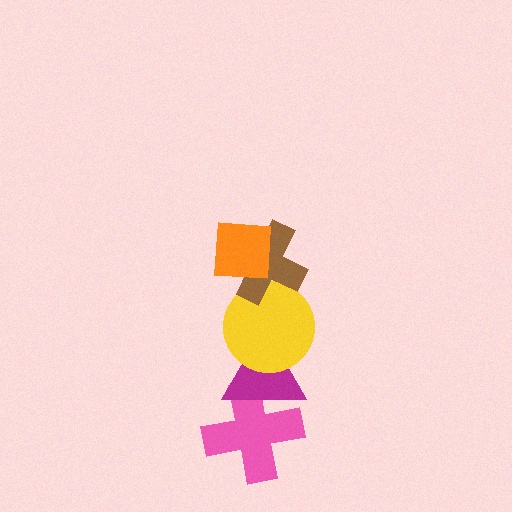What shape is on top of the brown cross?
The orange square is on top of the brown cross.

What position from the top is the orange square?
The orange square is 1st from the top.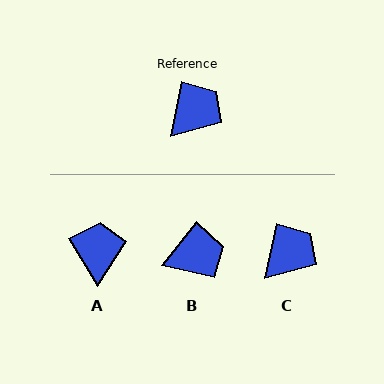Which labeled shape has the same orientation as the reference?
C.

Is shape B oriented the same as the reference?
No, it is off by about 27 degrees.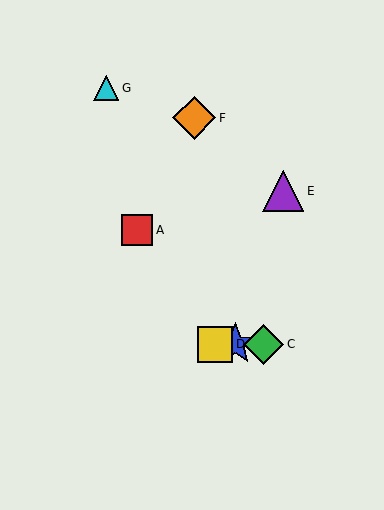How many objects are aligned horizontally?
3 objects (B, C, D) are aligned horizontally.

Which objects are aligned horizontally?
Objects B, C, D are aligned horizontally.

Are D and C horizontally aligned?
Yes, both are at y≈344.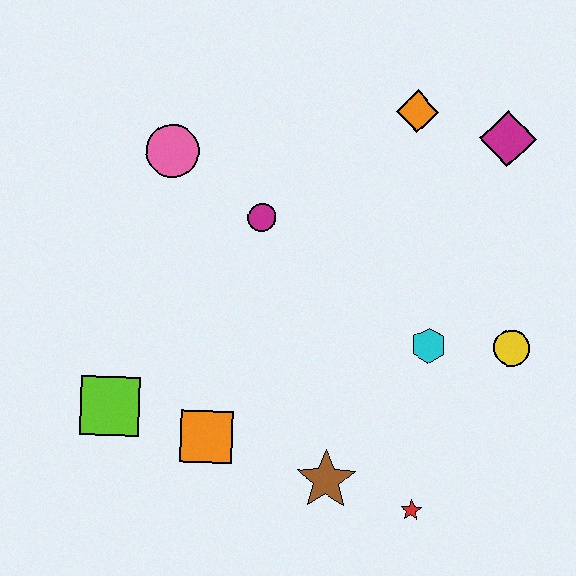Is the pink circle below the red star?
No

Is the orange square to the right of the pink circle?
Yes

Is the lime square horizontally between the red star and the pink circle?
No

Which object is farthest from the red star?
The pink circle is farthest from the red star.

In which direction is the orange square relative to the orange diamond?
The orange square is below the orange diamond.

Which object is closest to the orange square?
The lime square is closest to the orange square.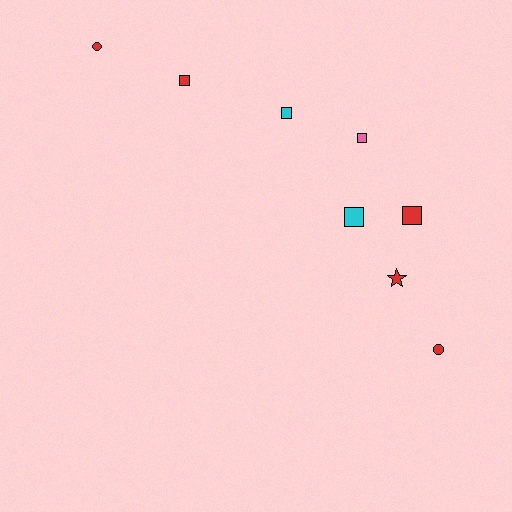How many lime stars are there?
There are no lime stars.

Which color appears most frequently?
Red, with 5 objects.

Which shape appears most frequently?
Square, with 5 objects.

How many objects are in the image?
There are 8 objects.